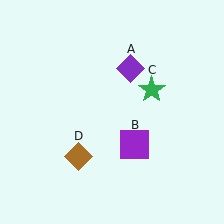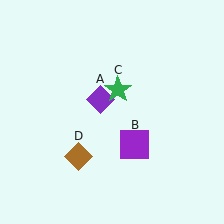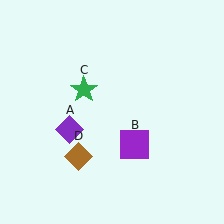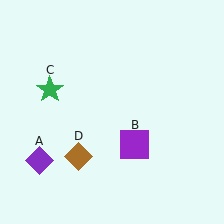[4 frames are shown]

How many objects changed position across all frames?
2 objects changed position: purple diamond (object A), green star (object C).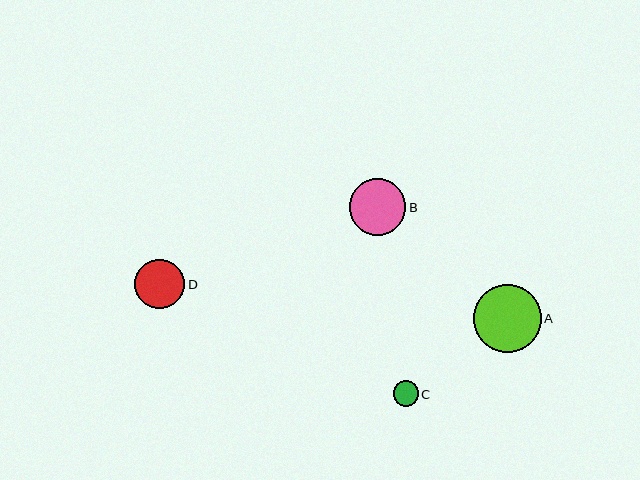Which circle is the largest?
Circle A is the largest with a size of approximately 68 pixels.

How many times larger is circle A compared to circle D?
Circle A is approximately 1.4 times the size of circle D.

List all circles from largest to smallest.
From largest to smallest: A, B, D, C.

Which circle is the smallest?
Circle C is the smallest with a size of approximately 25 pixels.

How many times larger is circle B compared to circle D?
Circle B is approximately 1.1 times the size of circle D.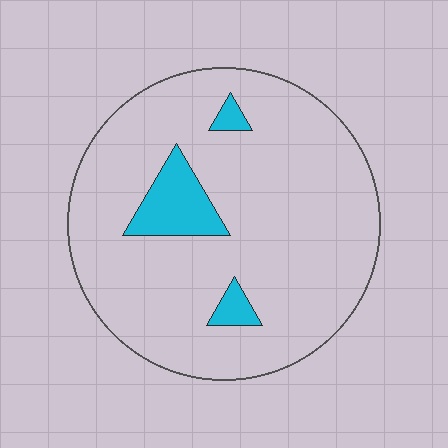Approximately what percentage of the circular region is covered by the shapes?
Approximately 10%.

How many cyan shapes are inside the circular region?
3.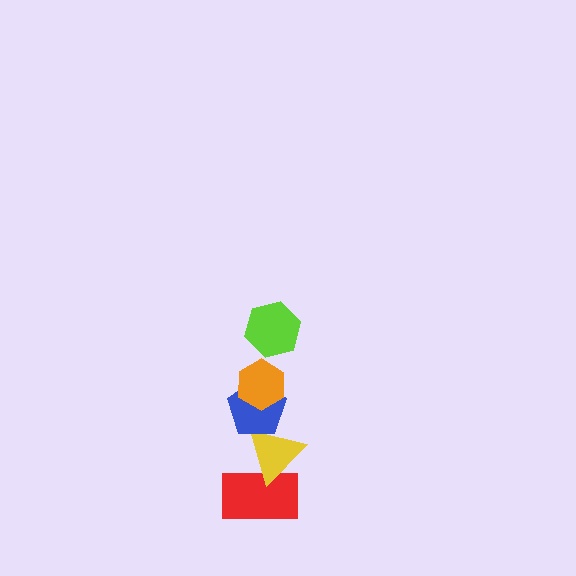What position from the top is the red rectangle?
The red rectangle is 5th from the top.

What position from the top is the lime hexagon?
The lime hexagon is 1st from the top.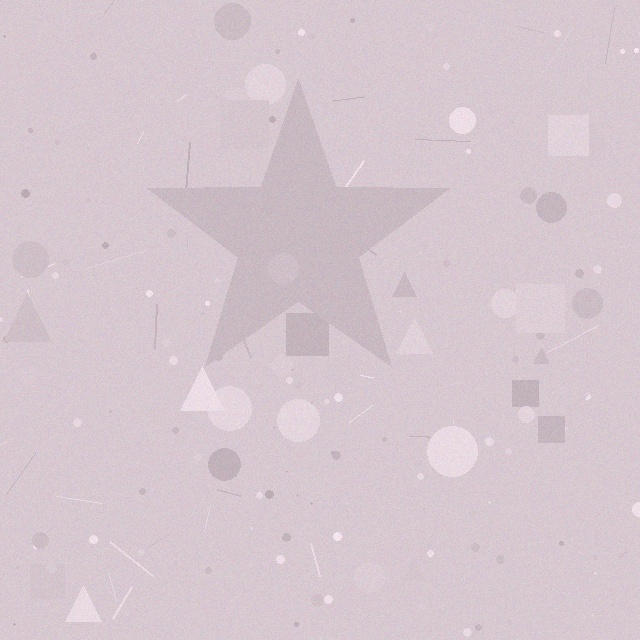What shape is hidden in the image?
A star is hidden in the image.